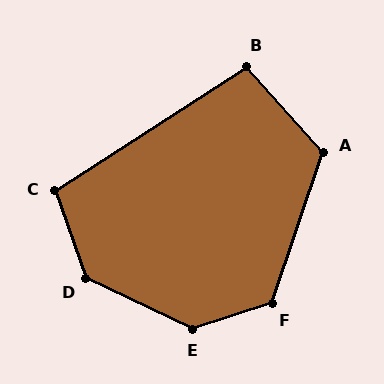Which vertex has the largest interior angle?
E, at approximately 137 degrees.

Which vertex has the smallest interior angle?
B, at approximately 99 degrees.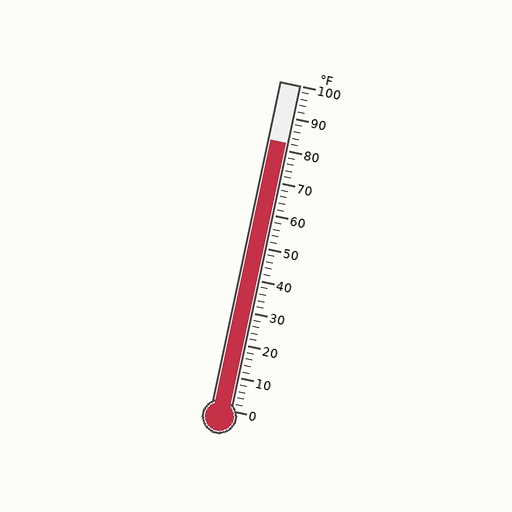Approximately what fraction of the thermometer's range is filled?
The thermometer is filled to approximately 80% of its range.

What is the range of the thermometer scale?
The thermometer scale ranges from 0°F to 100°F.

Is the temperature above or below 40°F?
The temperature is above 40°F.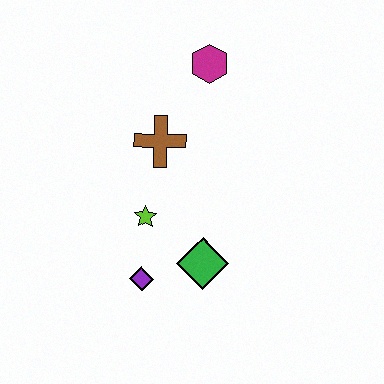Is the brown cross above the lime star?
Yes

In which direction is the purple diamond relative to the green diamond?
The purple diamond is to the left of the green diamond.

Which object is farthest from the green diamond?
The magenta hexagon is farthest from the green diamond.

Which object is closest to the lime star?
The purple diamond is closest to the lime star.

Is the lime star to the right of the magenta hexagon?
No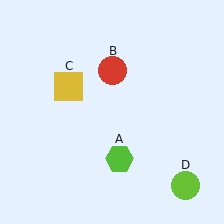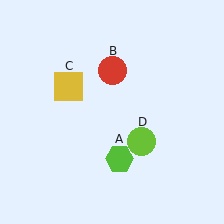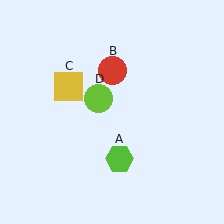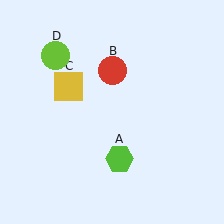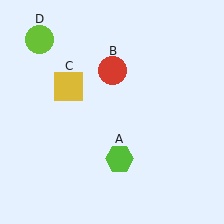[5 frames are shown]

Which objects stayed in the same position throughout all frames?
Lime hexagon (object A) and red circle (object B) and yellow square (object C) remained stationary.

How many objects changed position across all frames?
1 object changed position: lime circle (object D).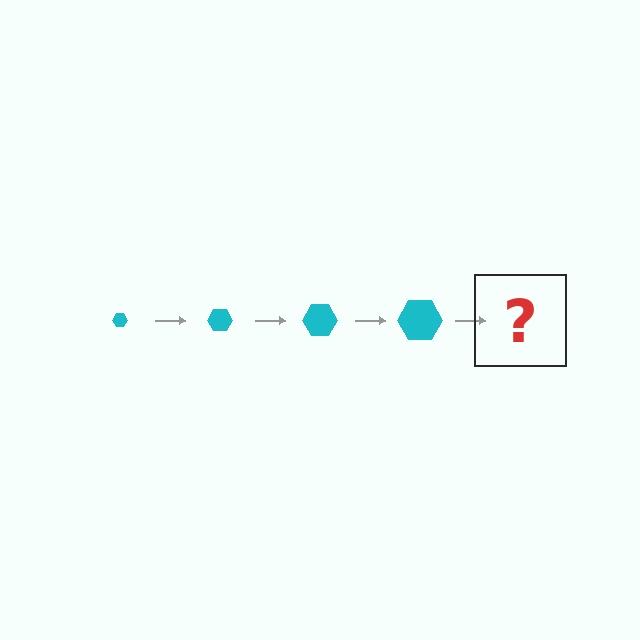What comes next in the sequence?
The next element should be a cyan hexagon, larger than the previous one.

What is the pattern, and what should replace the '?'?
The pattern is that the hexagon gets progressively larger each step. The '?' should be a cyan hexagon, larger than the previous one.